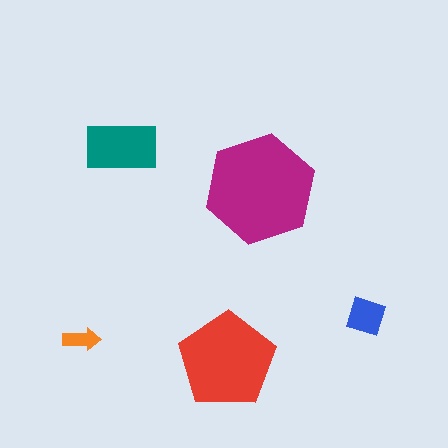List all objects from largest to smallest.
The magenta hexagon, the red pentagon, the teal rectangle, the blue square, the orange arrow.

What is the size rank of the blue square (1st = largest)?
4th.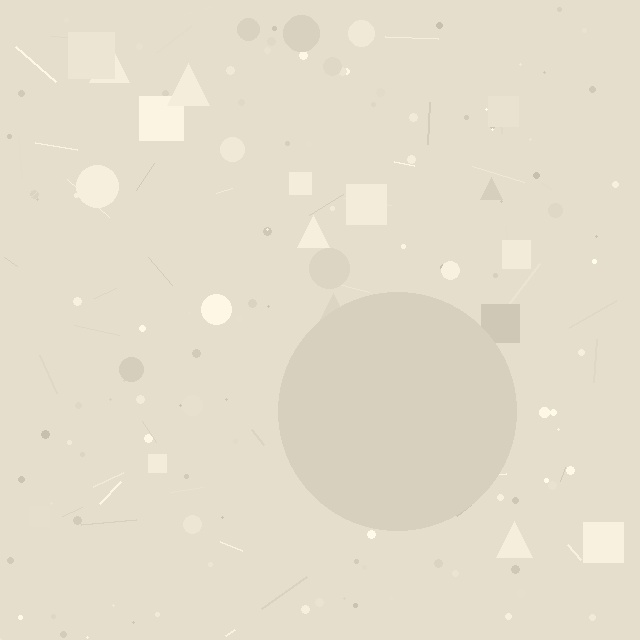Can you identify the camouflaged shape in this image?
The camouflaged shape is a circle.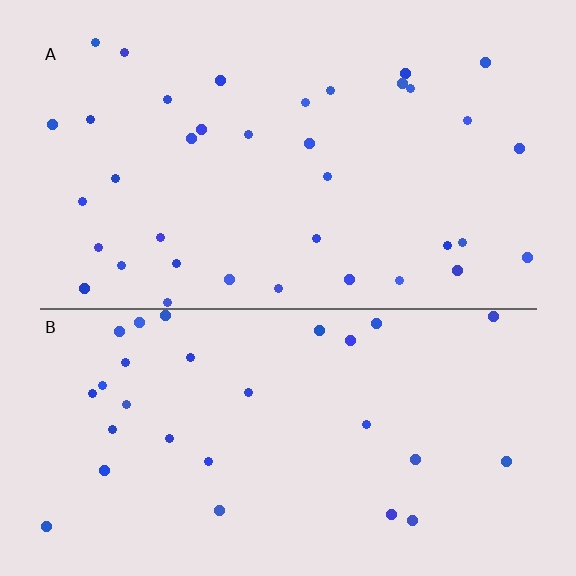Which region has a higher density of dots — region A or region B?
A (the top).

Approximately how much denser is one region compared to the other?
Approximately 1.3× — region A over region B.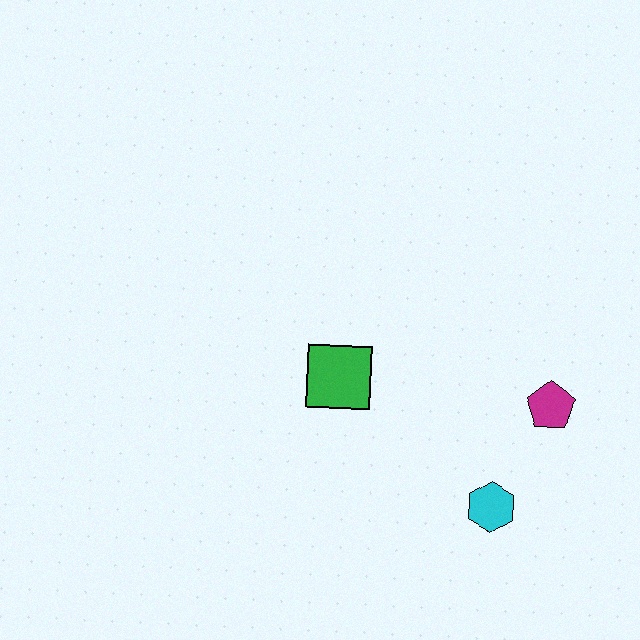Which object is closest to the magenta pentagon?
The cyan hexagon is closest to the magenta pentagon.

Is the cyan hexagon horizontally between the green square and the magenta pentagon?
Yes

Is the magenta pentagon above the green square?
No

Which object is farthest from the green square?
The magenta pentagon is farthest from the green square.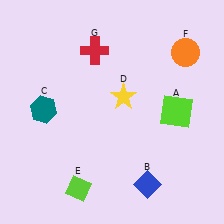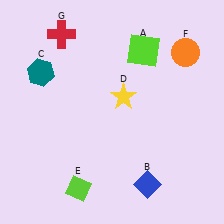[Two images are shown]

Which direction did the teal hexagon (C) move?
The teal hexagon (C) moved up.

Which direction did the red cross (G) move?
The red cross (G) moved left.